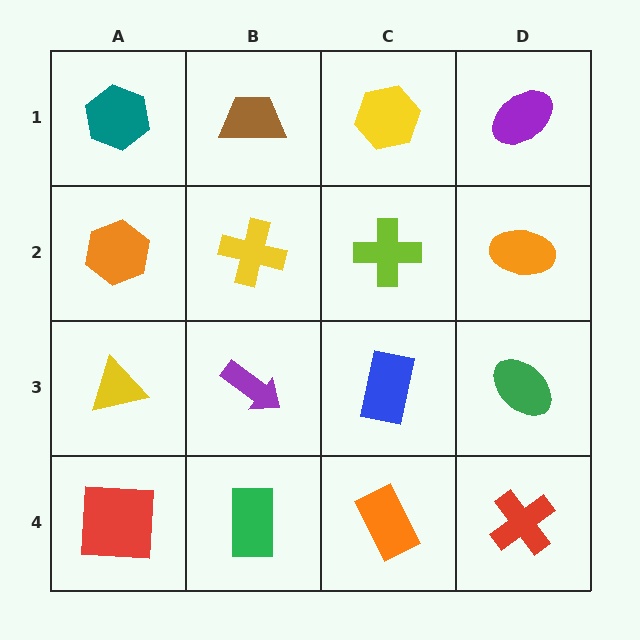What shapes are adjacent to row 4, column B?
A purple arrow (row 3, column B), a red square (row 4, column A), an orange rectangle (row 4, column C).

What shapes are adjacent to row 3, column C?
A lime cross (row 2, column C), an orange rectangle (row 4, column C), a purple arrow (row 3, column B), a green ellipse (row 3, column D).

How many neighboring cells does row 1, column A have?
2.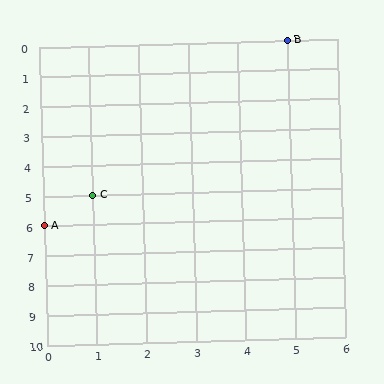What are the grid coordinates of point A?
Point A is at grid coordinates (0, 6).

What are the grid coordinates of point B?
Point B is at grid coordinates (5, 0).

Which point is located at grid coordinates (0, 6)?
Point A is at (0, 6).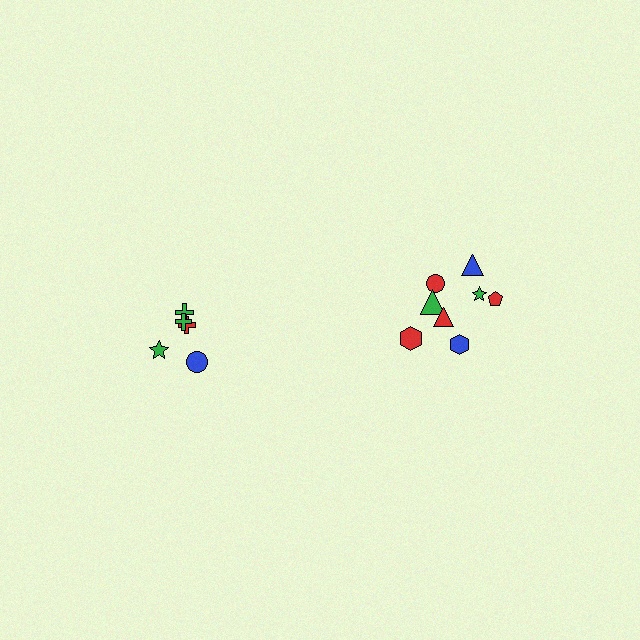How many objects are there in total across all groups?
There are 13 objects.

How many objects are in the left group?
There are 5 objects.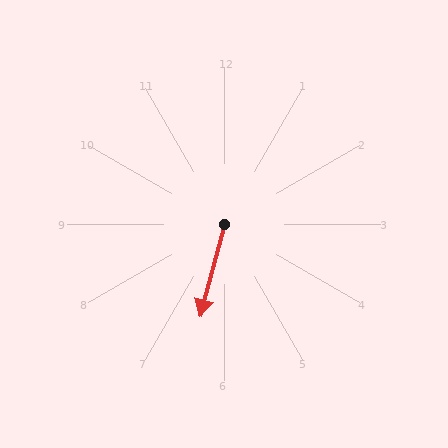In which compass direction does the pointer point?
South.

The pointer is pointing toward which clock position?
Roughly 6 o'clock.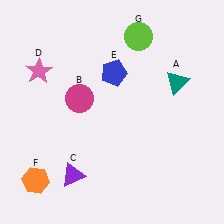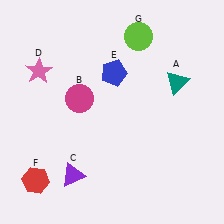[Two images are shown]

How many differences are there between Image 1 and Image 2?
There is 1 difference between the two images.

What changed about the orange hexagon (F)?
In Image 1, F is orange. In Image 2, it changed to red.